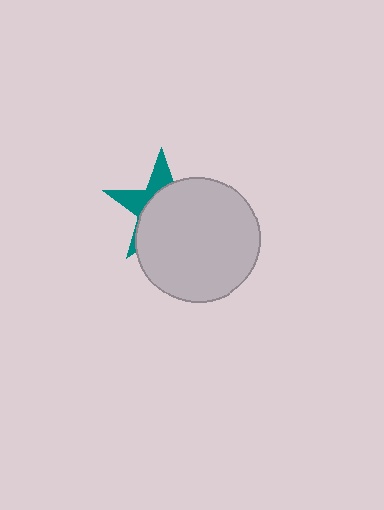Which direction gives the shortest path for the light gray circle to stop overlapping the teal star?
Moving toward the lower-right gives the shortest separation.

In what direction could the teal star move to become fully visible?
The teal star could move toward the upper-left. That would shift it out from behind the light gray circle entirely.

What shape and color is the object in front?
The object in front is a light gray circle.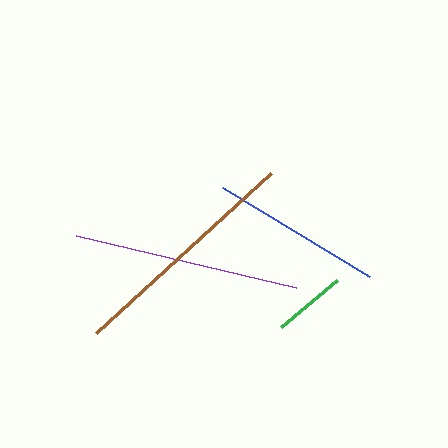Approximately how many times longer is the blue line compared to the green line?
The blue line is approximately 2.4 times the length of the green line.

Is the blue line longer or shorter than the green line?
The blue line is longer than the green line.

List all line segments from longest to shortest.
From longest to shortest: brown, purple, blue, green.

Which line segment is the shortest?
The green line is the shortest at approximately 72 pixels.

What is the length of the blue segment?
The blue segment is approximately 173 pixels long.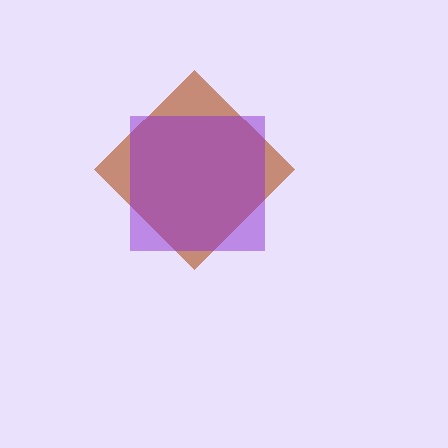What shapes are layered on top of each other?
The layered shapes are: a brown diamond, a purple square.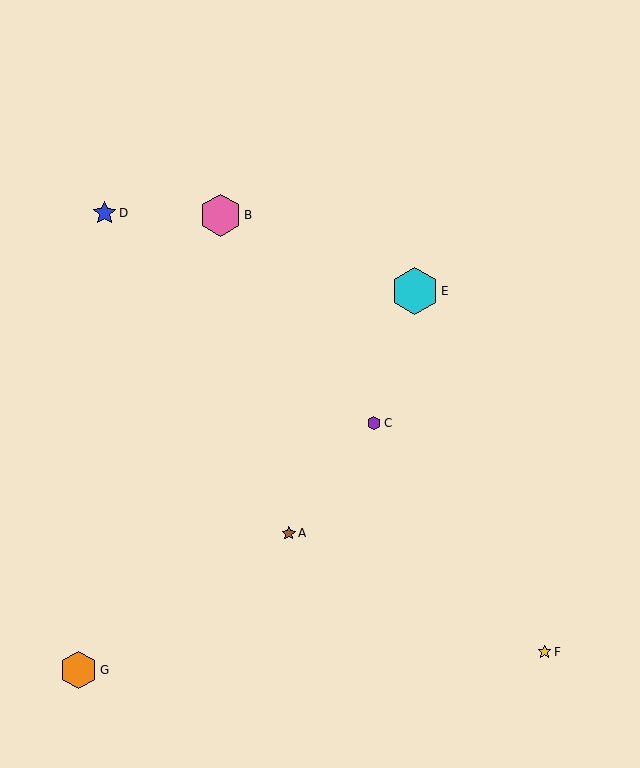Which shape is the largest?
The cyan hexagon (labeled E) is the largest.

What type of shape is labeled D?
Shape D is a blue star.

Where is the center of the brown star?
The center of the brown star is at (289, 533).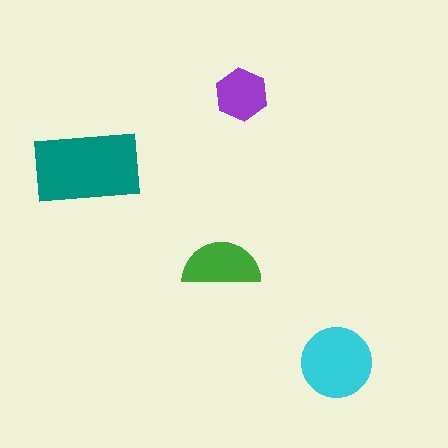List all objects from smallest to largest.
The purple hexagon, the green semicircle, the cyan circle, the teal rectangle.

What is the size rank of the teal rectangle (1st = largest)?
1st.